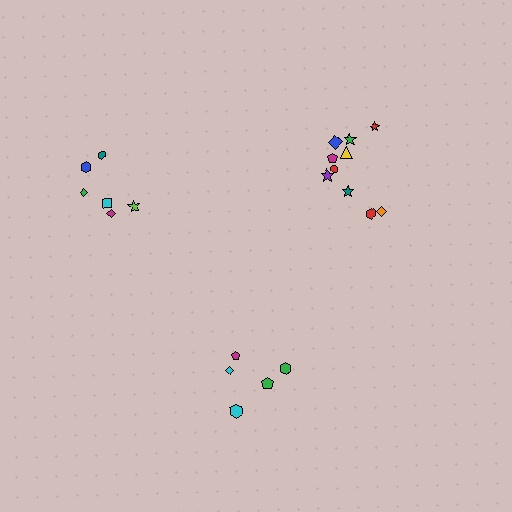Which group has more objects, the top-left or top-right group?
The top-right group.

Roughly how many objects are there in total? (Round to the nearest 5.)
Roughly 20 objects in total.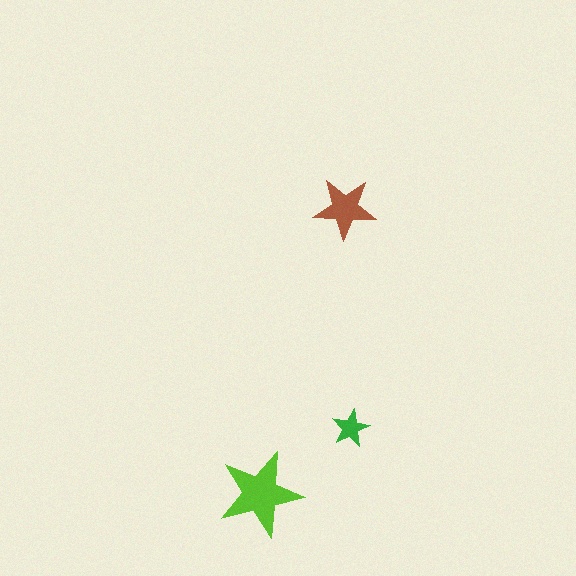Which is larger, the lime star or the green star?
The lime one.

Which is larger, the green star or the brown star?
The brown one.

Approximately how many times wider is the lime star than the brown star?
About 1.5 times wider.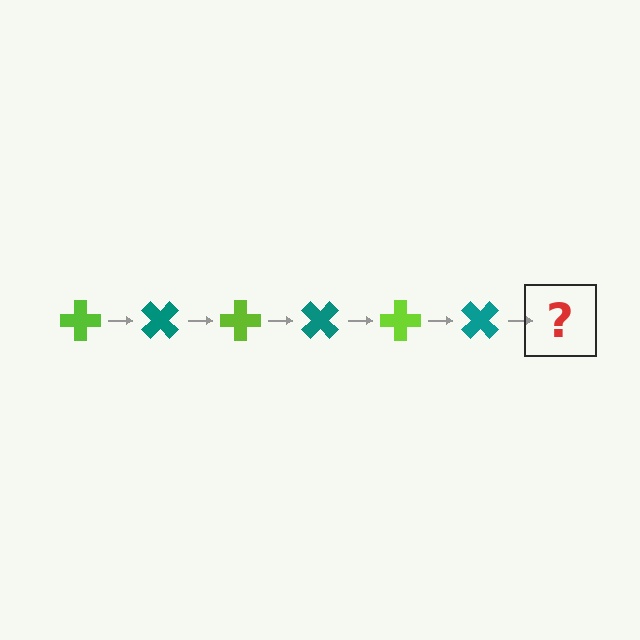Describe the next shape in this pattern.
It should be a lime cross, rotated 270 degrees from the start.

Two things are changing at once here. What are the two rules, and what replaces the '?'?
The two rules are that it rotates 45 degrees each step and the color cycles through lime and teal. The '?' should be a lime cross, rotated 270 degrees from the start.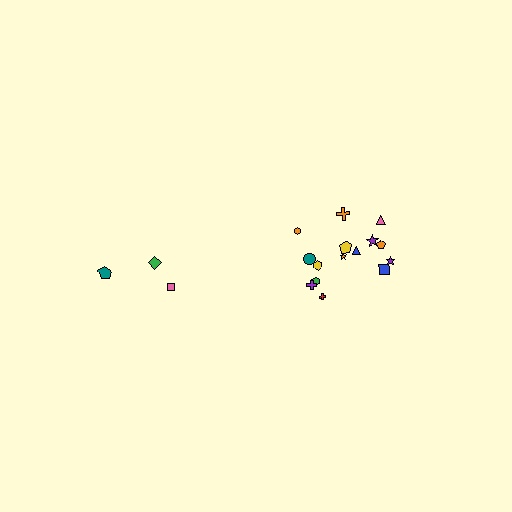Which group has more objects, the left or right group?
The right group.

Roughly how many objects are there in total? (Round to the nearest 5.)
Roughly 20 objects in total.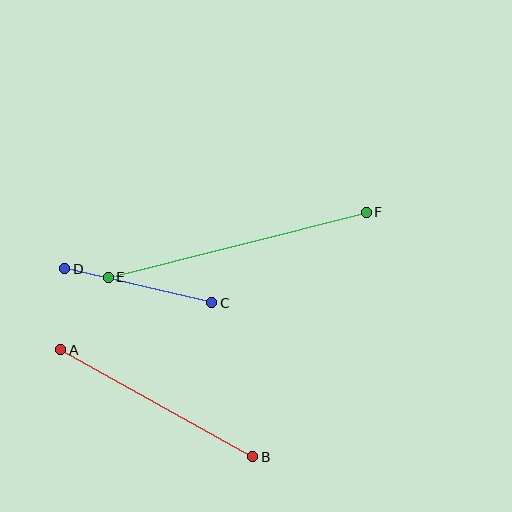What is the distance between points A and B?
The distance is approximately 220 pixels.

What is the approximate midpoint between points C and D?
The midpoint is at approximately (138, 286) pixels.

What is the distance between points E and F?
The distance is approximately 266 pixels.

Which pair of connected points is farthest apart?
Points E and F are farthest apart.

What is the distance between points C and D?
The distance is approximately 151 pixels.